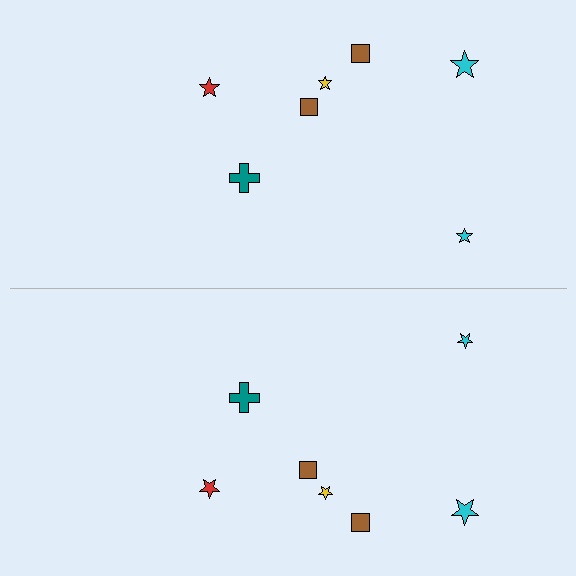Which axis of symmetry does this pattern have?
The pattern has a horizontal axis of symmetry running through the center of the image.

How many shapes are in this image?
There are 14 shapes in this image.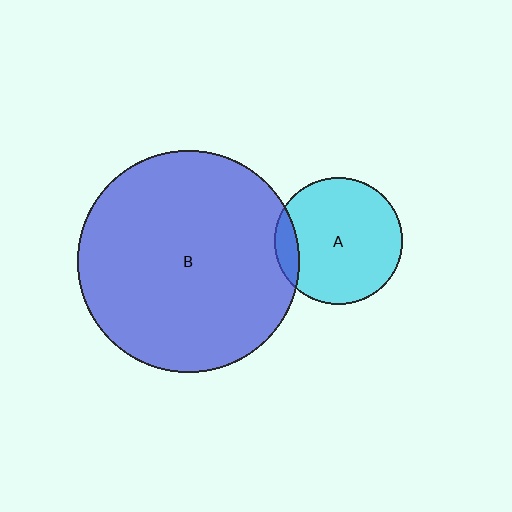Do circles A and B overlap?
Yes.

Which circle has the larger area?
Circle B (blue).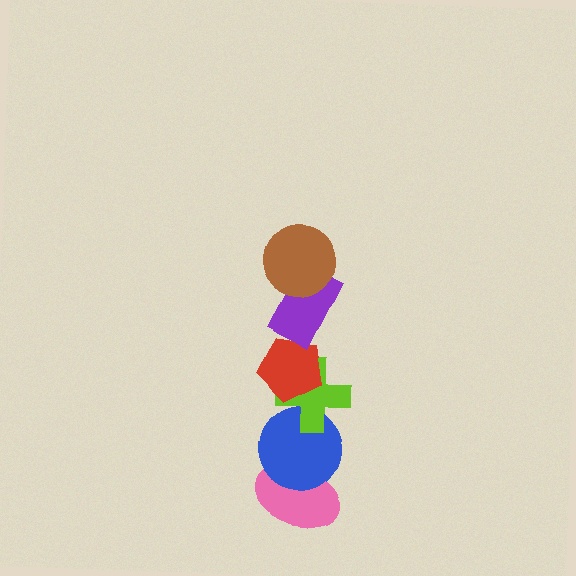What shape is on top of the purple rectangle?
The brown circle is on top of the purple rectangle.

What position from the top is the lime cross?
The lime cross is 4th from the top.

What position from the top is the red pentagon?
The red pentagon is 3rd from the top.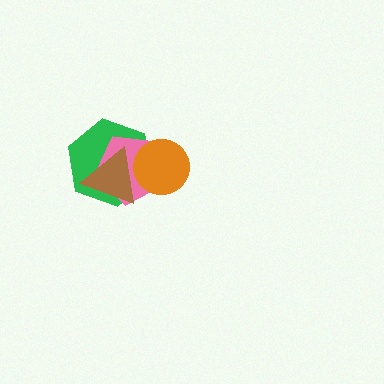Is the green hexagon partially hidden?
Yes, it is partially covered by another shape.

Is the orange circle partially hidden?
No, no other shape covers it.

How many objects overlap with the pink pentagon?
3 objects overlap with the pink pentagon.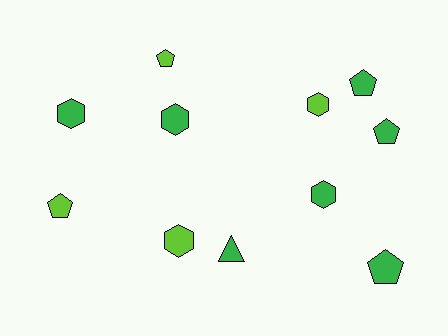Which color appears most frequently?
Green, with 7 objects.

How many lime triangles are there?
There are no lime triangles.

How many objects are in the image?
There are 11 objects.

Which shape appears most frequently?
Pentagon, with 5 objects.